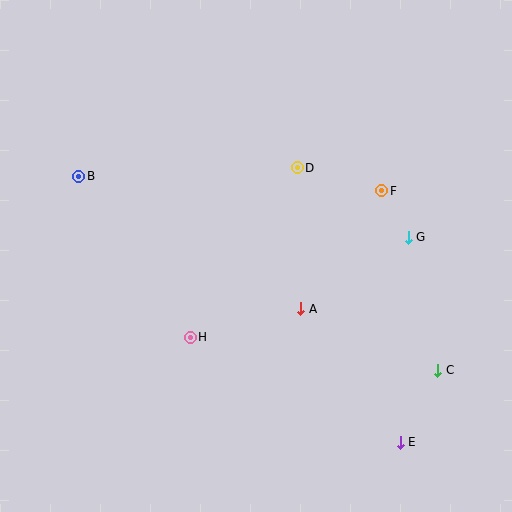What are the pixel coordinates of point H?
Point H is at (190, 337).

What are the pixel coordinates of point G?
Point G is at (408, 237).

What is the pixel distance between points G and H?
The distance between G and H is 240 pixels.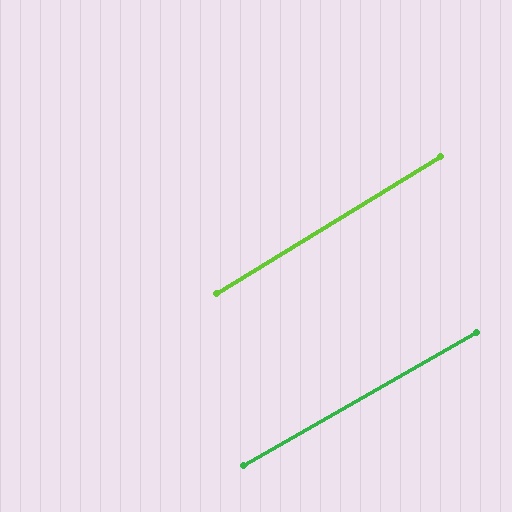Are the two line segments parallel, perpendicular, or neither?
Parallel — their directions differ by only 1.6°.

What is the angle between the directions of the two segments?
Approximately 2 degrees.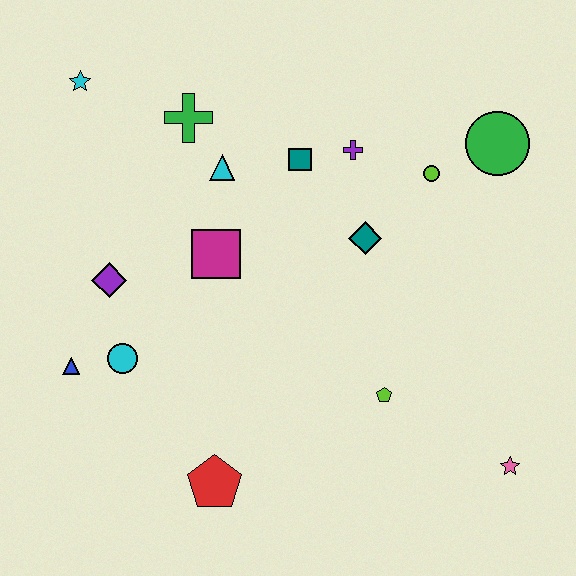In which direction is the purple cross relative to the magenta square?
The purple cross is to the right of the magenta square.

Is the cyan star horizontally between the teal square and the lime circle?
No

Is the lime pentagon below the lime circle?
Yes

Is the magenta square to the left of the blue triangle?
No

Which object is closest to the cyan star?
The green cross is closest to the cyan star.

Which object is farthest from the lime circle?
The blue triangle is farthest from the lime circle.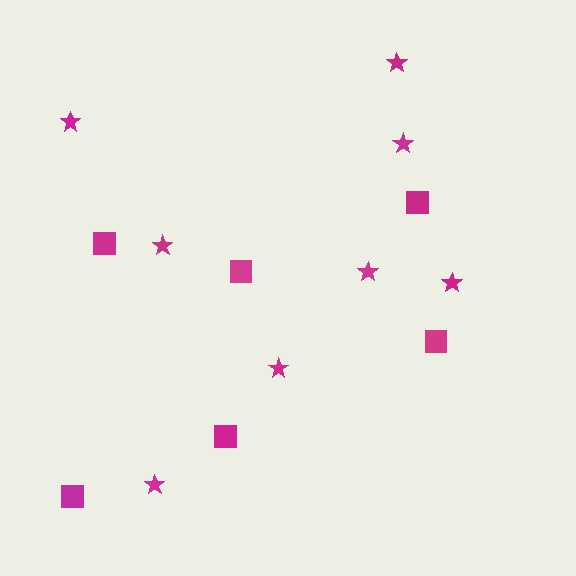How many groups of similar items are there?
There are 2 groups: one group of squares (6) and one group of stars (8).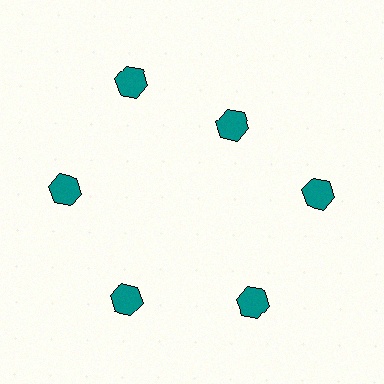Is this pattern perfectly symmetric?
No. The 6 teal hexagons are arranged in a ring, but one element near the 1 o'clock position is pulled inward toward the center, breaking the 6-fold rotational symmetry.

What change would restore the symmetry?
The symmetry would be restored by moving it outward, back onto the ring so that all 6 hexagons sit at equal angles and equal distance from the center.